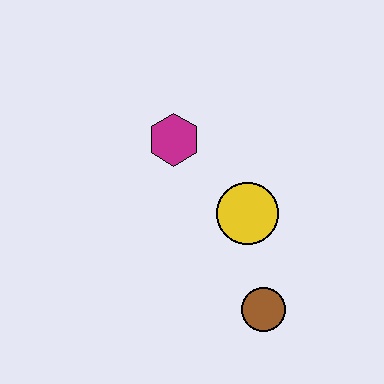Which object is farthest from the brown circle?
The magenta hexagon is farthest from the brown circle.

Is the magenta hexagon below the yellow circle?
No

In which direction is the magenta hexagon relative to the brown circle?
The magenta hexagon is above the brown circle.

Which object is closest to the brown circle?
The yellow circle is closest to the brown circle.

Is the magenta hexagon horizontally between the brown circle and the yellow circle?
No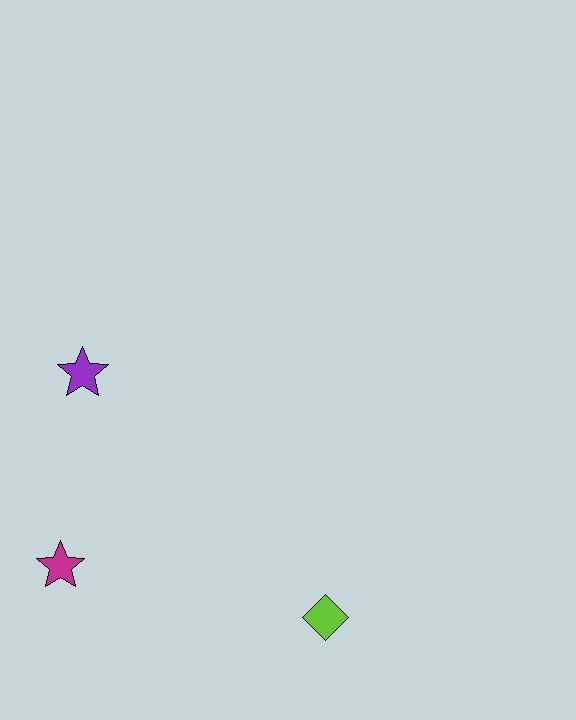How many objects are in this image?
There are 3 objects.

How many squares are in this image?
There are no squares.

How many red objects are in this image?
There are no red objects.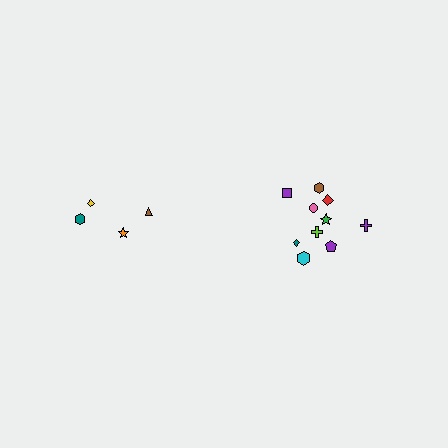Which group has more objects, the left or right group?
The right group.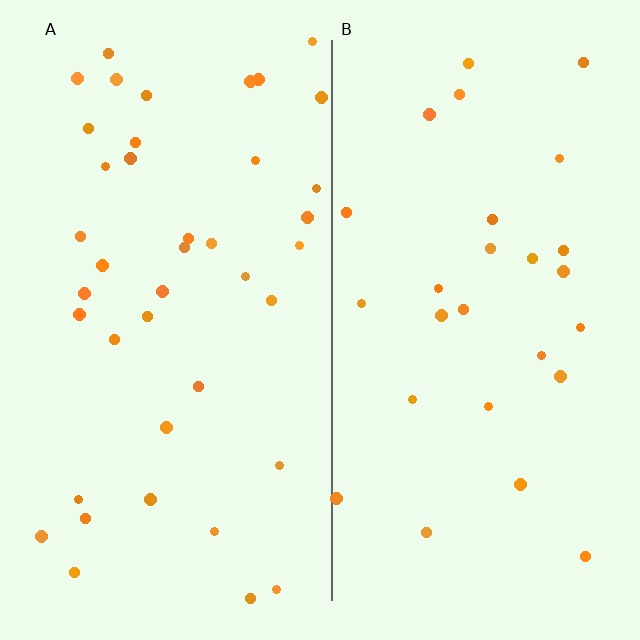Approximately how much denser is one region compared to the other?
Approximately 1.5× — region A over region B.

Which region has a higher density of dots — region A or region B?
A (the left).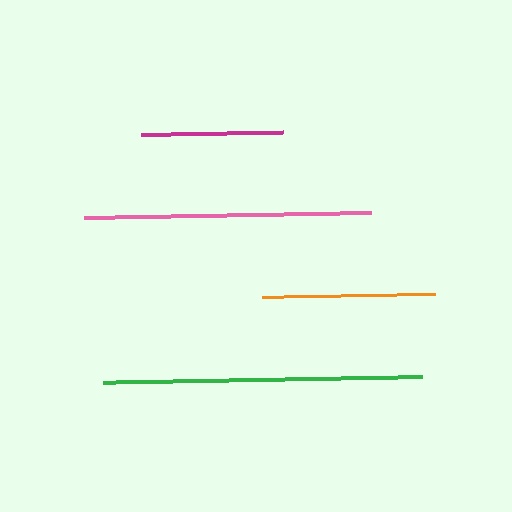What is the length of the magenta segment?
The magenta segment is approximately 142 pixels long.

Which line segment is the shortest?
The magenta line is the shortest at approximately 142 pixels.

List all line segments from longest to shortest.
From longest to shortest: green, pink, orange, magenta.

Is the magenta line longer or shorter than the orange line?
The orange line is longer than the magenta line.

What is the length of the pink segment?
The pink segment is approximately 286 pixels long.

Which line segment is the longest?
The green line is the longest at approximately 319 pixels.